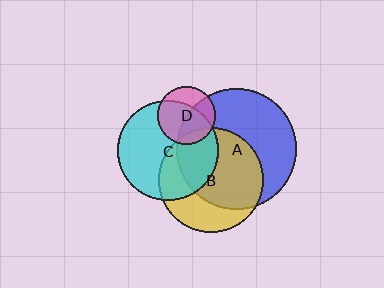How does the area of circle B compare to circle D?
Approximately 3.3 times.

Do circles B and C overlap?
Yes.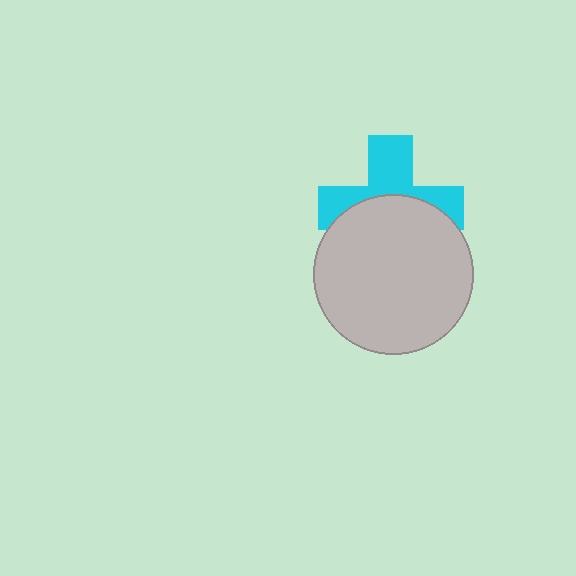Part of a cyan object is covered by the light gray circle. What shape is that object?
It is a cross.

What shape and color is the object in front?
The object in front is a light gray circle.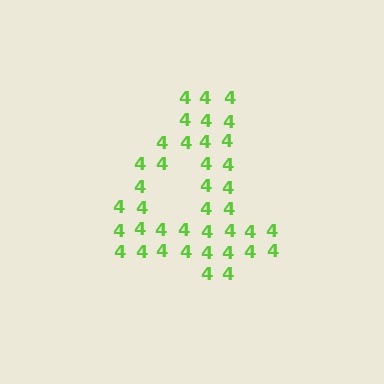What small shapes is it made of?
It is made of small digit 4's.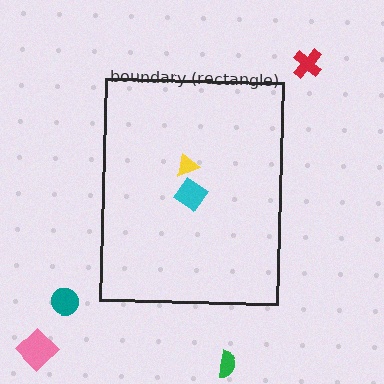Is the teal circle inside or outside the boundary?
Outside.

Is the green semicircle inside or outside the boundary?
Outside.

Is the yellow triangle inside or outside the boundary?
Inside.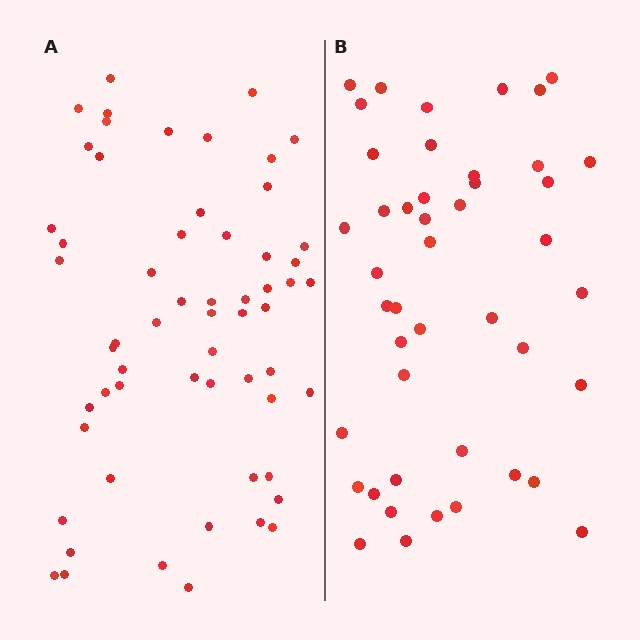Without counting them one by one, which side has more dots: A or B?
Region A (the left region) has more dots.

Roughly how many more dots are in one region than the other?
Region A has approximately 15 more dots than region B.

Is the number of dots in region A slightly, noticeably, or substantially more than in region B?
Region A has noticeably more, but not dramatically so. The ratio is roughly 1.3 to 1.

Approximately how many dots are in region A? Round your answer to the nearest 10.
About 60 dots. (The exact count is 59, which rounds to 60.)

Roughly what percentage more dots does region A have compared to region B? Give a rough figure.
About 30% more.